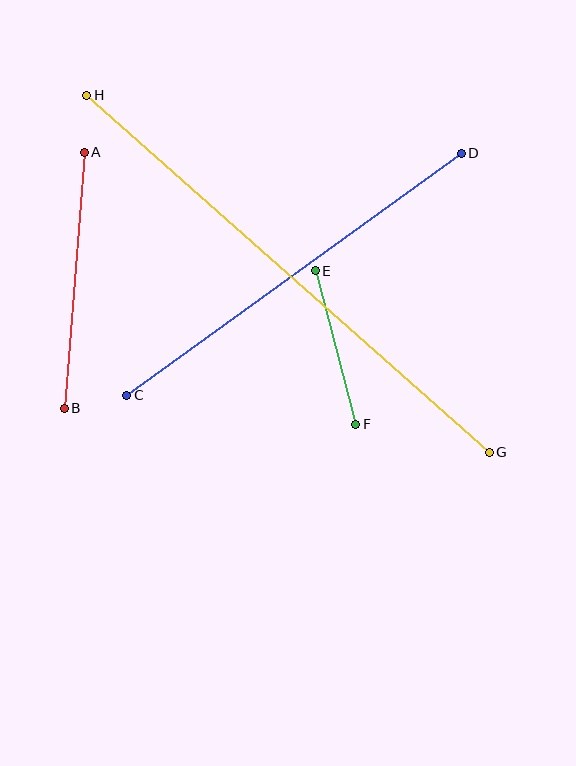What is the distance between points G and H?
The distance is approximately 538 pixels.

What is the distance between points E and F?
The distance is approximately 159 pixels.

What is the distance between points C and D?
The distance is approximately 413 pixels.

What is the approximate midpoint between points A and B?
The midpoint is at approximately (74, 280) pixels.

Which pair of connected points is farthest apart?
Points G and H are farthest apart.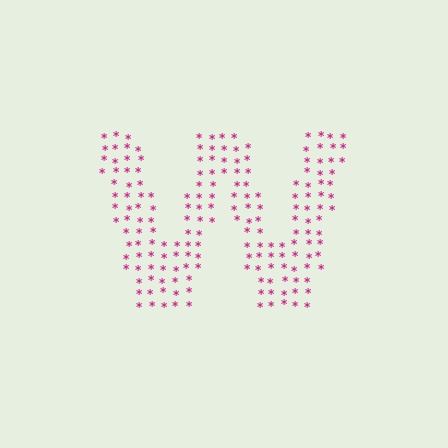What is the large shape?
The large shape is the letter W.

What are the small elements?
The small elements are asterisks.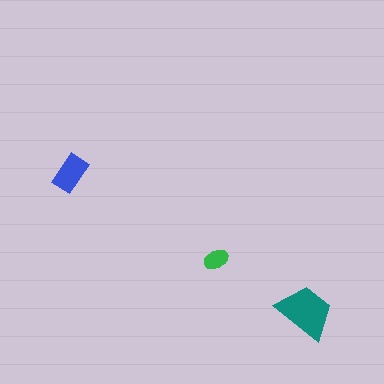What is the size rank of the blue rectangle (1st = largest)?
2nd.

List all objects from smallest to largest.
The green ellipse, the blue rectangle, the teal trapezoid.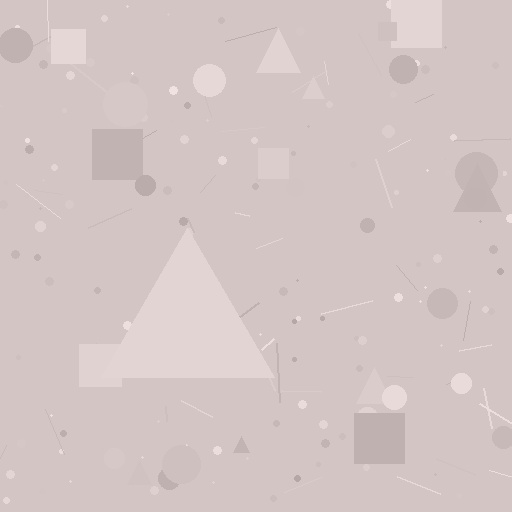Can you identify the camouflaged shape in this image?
The camouflaged shape is a triangle.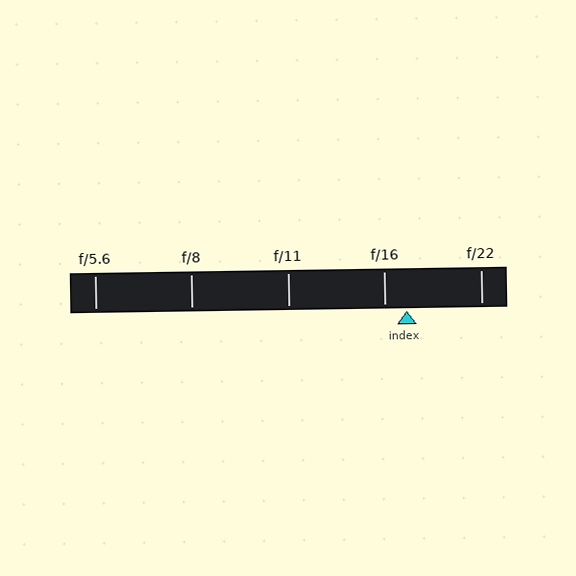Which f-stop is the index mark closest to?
The index mark is closest to f/16.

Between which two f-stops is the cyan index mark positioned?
The index mark is between f/16 and f/22.